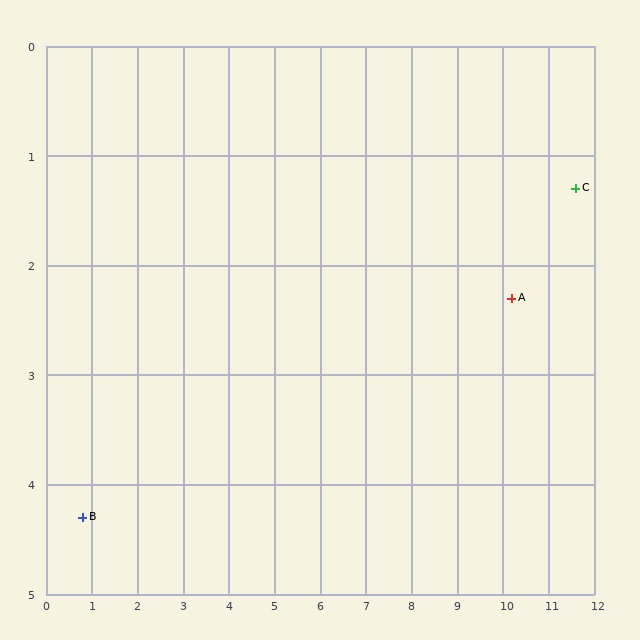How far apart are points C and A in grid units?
Points C and A are about 1.7 grid units apart.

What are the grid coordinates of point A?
Point A is at approximately (10.2, 2.3).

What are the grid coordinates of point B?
Point B is at approximately (0.8, 4.3).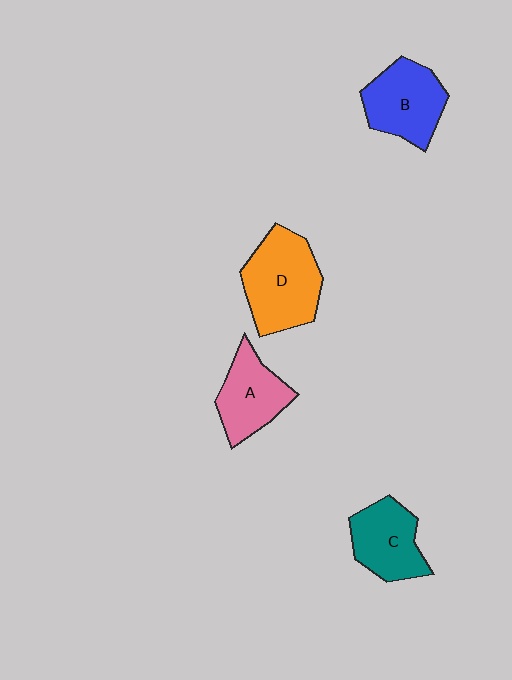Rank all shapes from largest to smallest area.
From largest to smallest: D (orange), B (blue), C (teal), A (pink).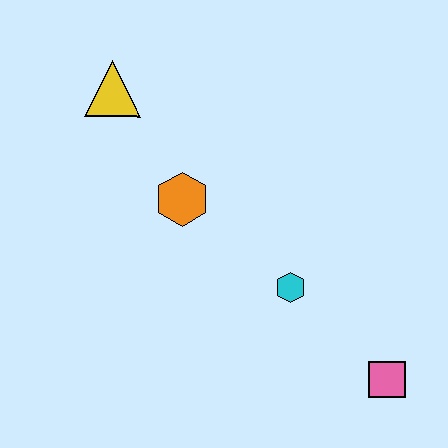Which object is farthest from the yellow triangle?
The pink square is farthest from the yellow triangle.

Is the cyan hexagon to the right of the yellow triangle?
Yes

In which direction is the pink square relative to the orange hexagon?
The pink square is to the right of the orange hexagon.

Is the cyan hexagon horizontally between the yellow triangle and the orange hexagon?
No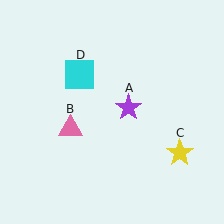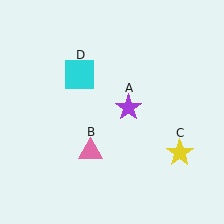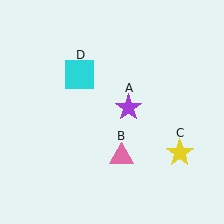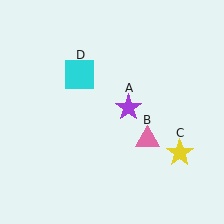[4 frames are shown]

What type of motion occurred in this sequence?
The pink triangle (object B) rotated counterclockwise around the center of the scene.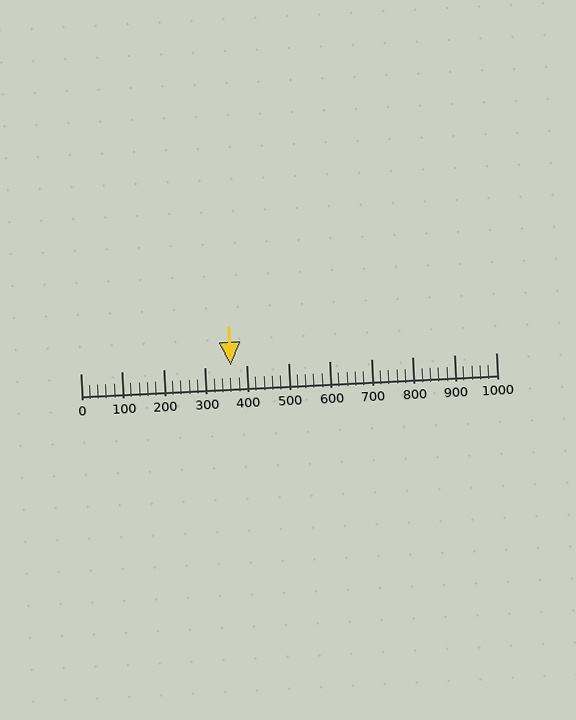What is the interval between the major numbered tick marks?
The major tick marks are spaced 100 units apart.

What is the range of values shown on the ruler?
The ruler shows values from 0 to 1000.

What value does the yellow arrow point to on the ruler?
The yellow arrow points to approximately 361.